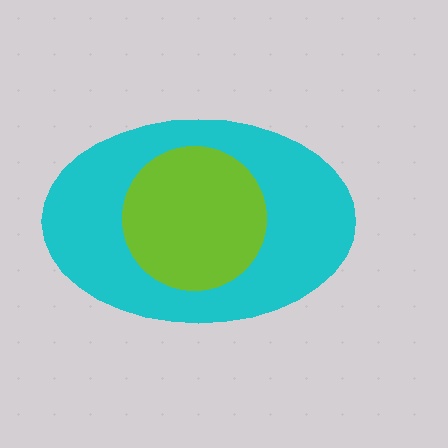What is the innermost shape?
The lime circle.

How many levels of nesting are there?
2.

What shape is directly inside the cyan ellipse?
The lime circle.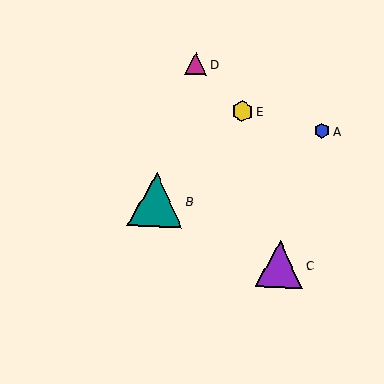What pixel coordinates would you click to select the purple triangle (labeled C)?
Click at (279, 264) to select the purple triangle C.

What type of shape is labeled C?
Shape C is a purple triangle.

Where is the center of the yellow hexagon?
The center of the yellow hexagon is at (242, 111).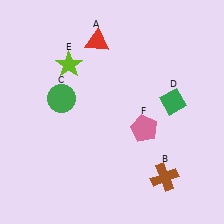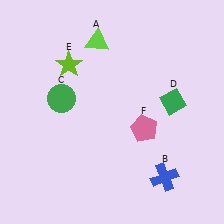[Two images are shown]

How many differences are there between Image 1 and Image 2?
There are 2 differences between the two images.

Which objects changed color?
A changed from red to lime. B changed from brown to blue.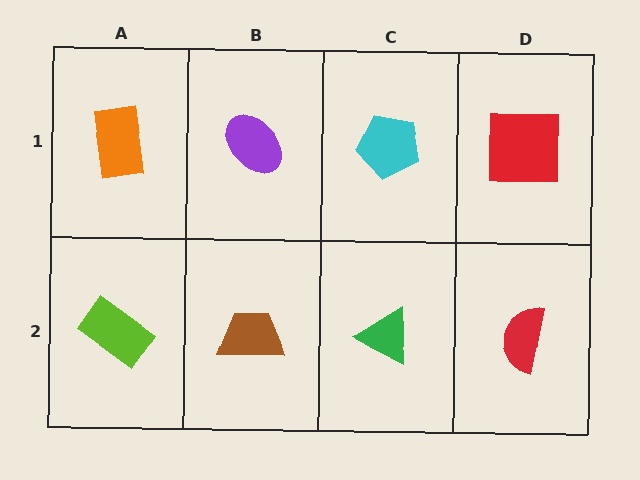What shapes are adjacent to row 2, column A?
An orange rectangle (row 1, column A), a brown trapezoid (row 2, column B).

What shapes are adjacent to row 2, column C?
A cyan pentagon (row 1, column C), a brown trapezoid (row 2, column B), a red semicircle (row 2, column D).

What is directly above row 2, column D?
A red square.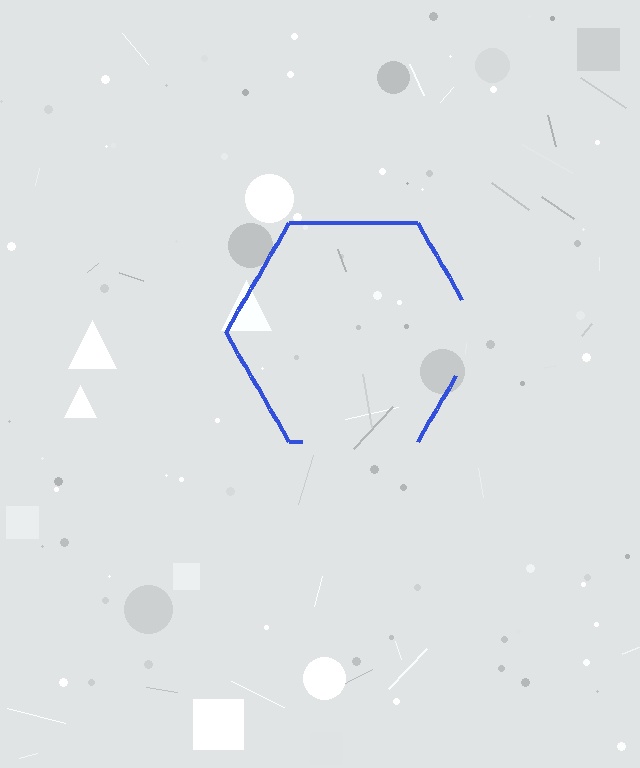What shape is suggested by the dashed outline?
The dashed outline suggests a hexagon.